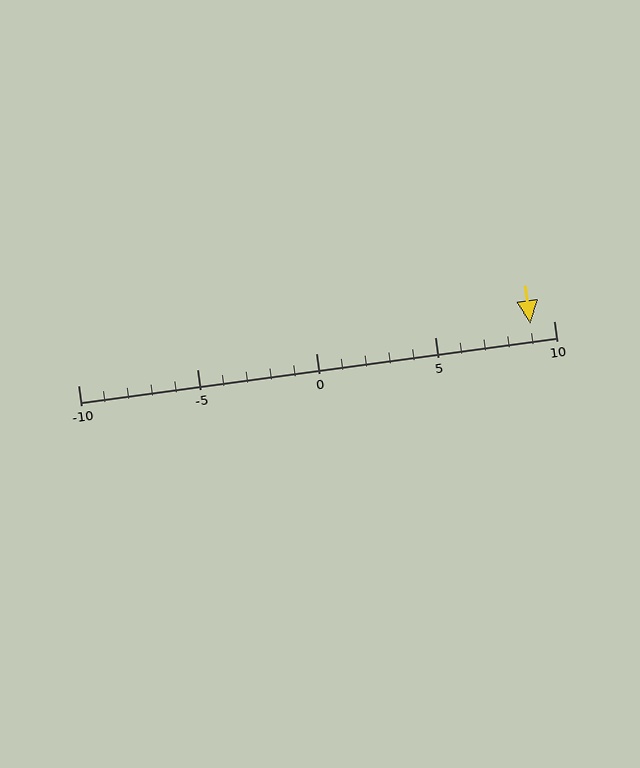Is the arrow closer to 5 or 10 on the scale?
The arrow is closer to 10.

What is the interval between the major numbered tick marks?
The major tick marks are spaced 5 units apart.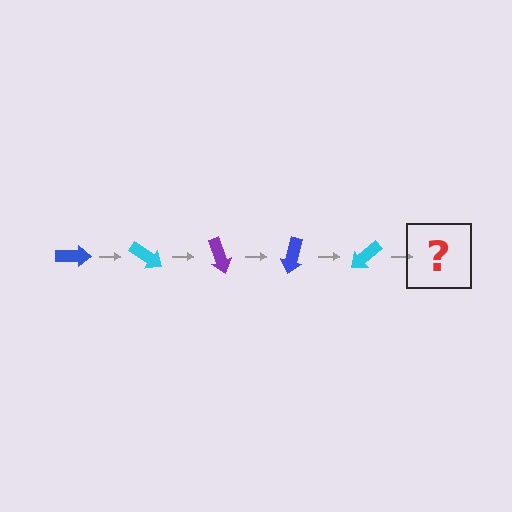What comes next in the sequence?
The next element should be a purple arrow, rotated 175 degrees from the start.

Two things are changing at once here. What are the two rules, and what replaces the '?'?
The two rules are that it rotates 35 degrees each step and the color cycles through blue, cyan, and purple. The '?' should be a purple arrow, rotated 175 degrees from the start.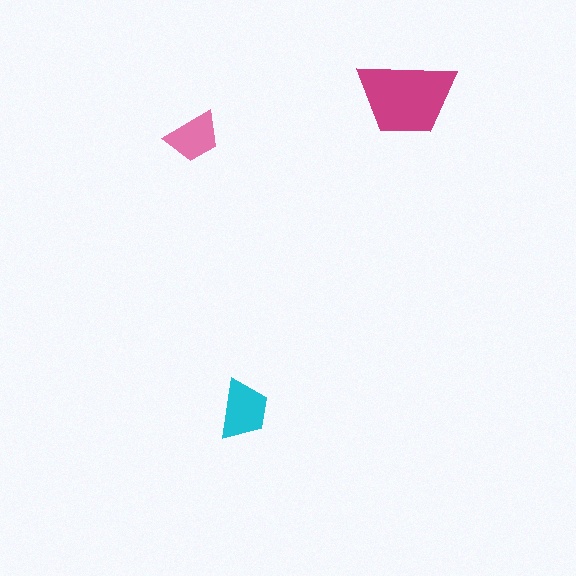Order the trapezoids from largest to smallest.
the magenta one, the cyan one, the pink one.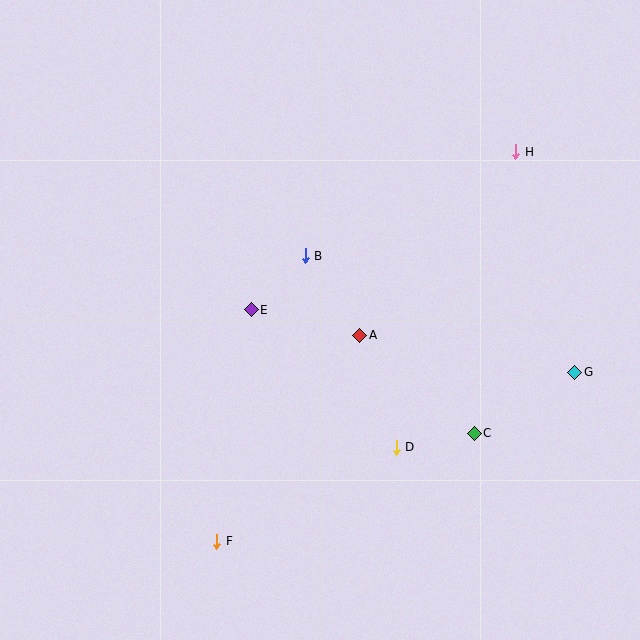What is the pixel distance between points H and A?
The distance between H and A is 241 pixels.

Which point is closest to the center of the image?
Point A at (360, 335) is closest to the center.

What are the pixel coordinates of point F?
Point F is at (217, 541).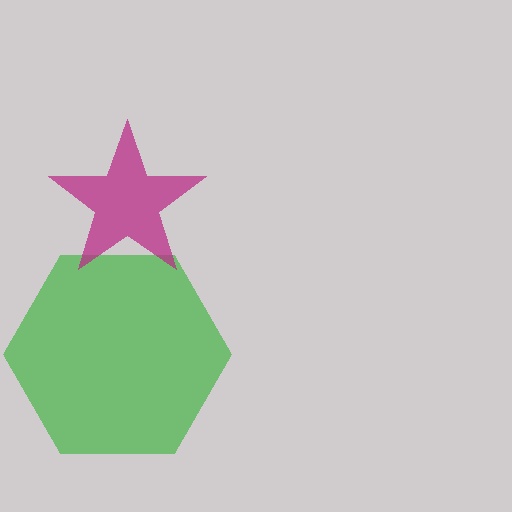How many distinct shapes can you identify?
There are 2 distinct shapes: a green hexagon, a magenta star.